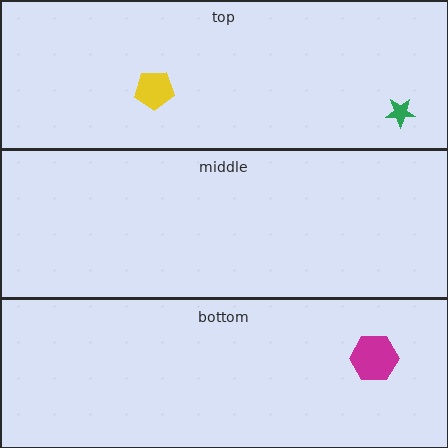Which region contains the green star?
The top region.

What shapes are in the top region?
The green star, the yellow pentagon.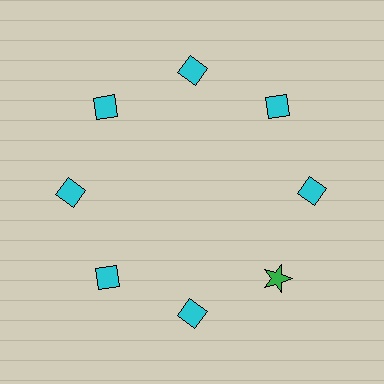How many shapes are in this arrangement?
There are 8 shapes arranged in a ring pattern.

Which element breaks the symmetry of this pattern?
The green star at roughly the 4 o'clock position breaks the symmetry. All other shapes are cyan diamonds.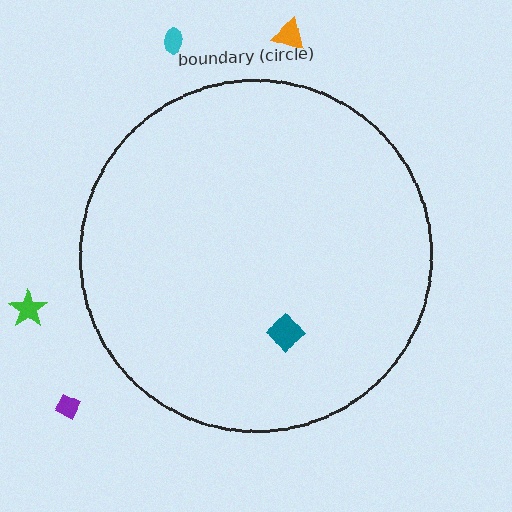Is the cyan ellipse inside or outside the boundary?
Outside.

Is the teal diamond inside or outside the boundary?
Inside.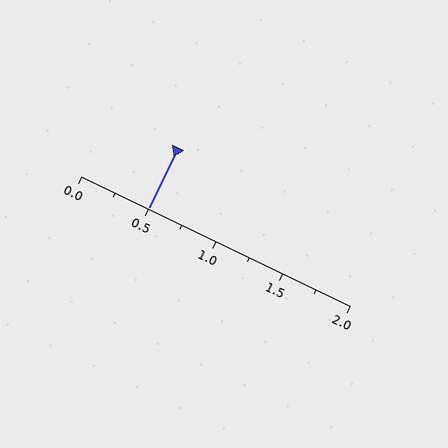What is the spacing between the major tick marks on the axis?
The major ticks are spaced 0.5 apart.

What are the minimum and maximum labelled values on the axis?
The axis runs from 0.0 to 2.0.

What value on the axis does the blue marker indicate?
The marker indicates approximately 0.5.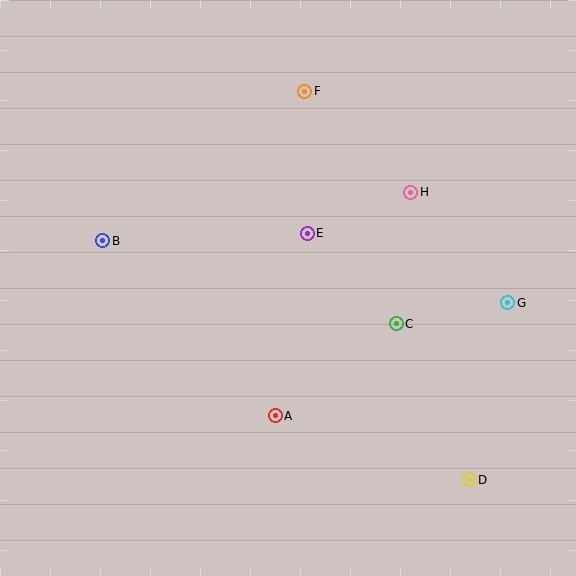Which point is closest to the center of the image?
Point E at (307, 233) is closest to the center.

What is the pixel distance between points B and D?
The distance between B and D is 438 pixels.